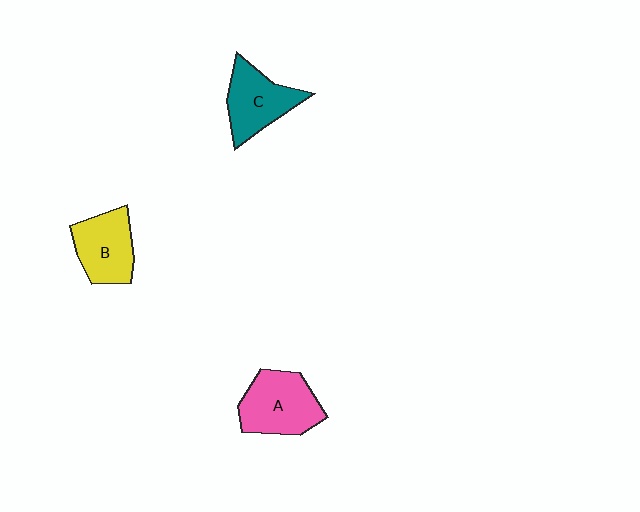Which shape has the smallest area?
Shape B (yellow).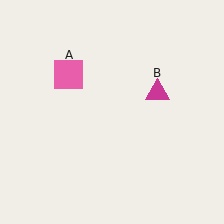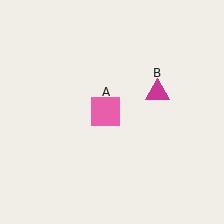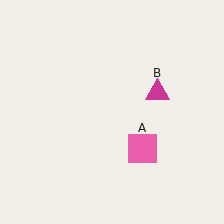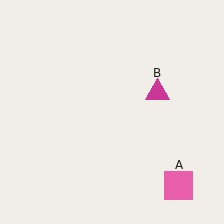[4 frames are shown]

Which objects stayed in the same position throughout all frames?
Magenta triangle (object B) remained stationary.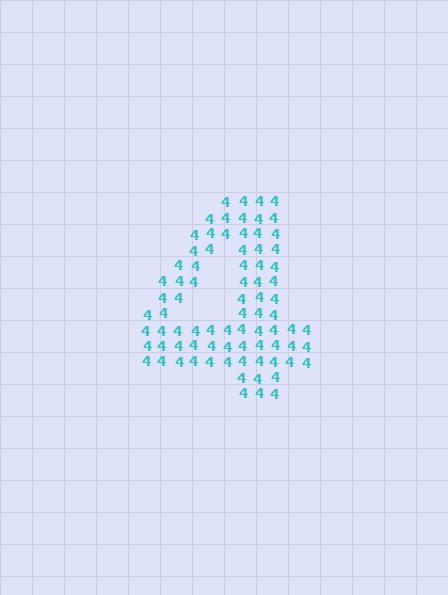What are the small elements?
The small elements are digit 4's.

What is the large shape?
The large shape is the digit 4.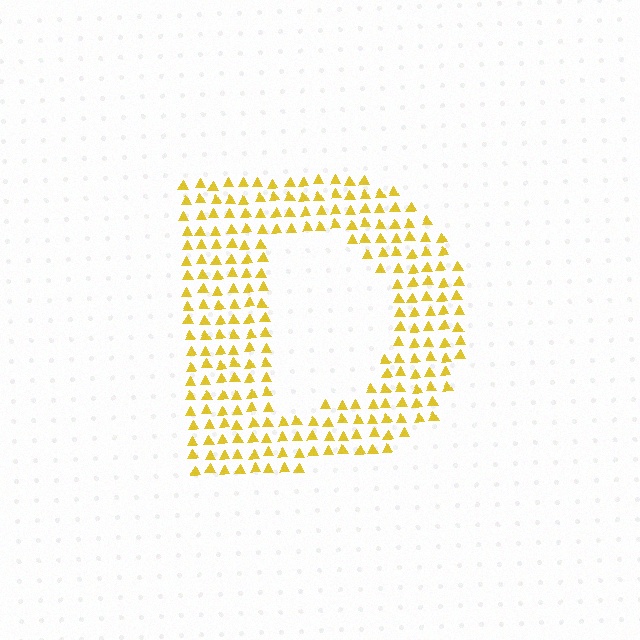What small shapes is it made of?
It is made of small triangles.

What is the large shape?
The large shape is the letter D.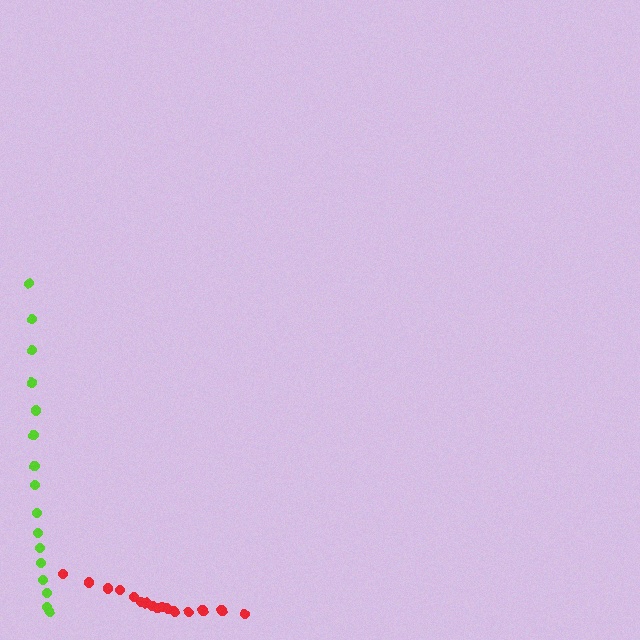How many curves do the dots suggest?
There are 2 distinct paths.